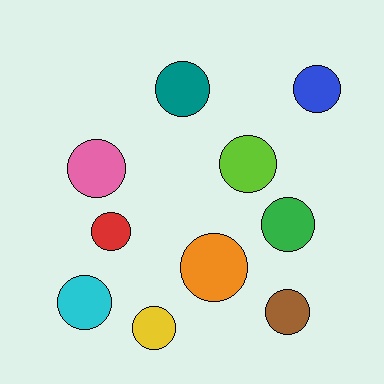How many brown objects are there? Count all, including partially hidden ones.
There is 1 brown object.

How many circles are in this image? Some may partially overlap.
There are 10 circles.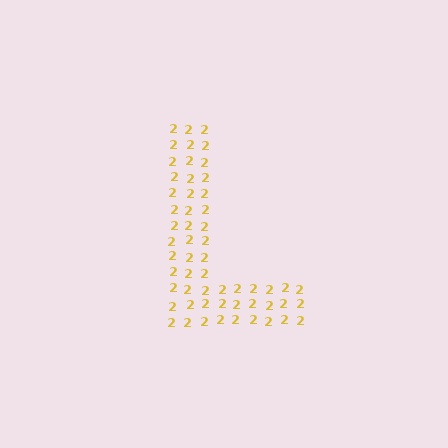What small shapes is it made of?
It is made of small digit 2's.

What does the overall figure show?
The overall figure shows the letter L.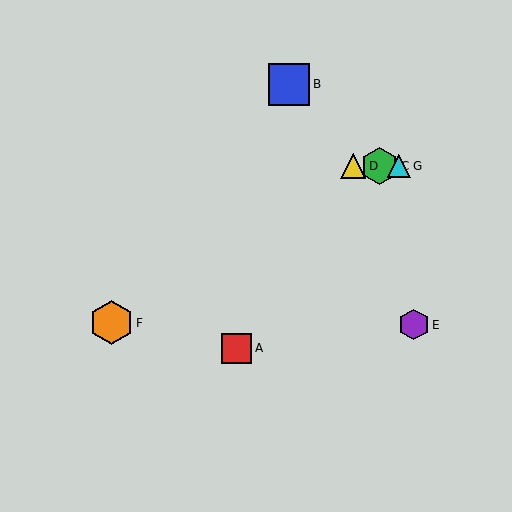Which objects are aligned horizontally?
Objects C, D, G are aligned horizontally.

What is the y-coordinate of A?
Object A is at y≈348.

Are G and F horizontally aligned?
No, G is at y≈166 and F is at y≈323.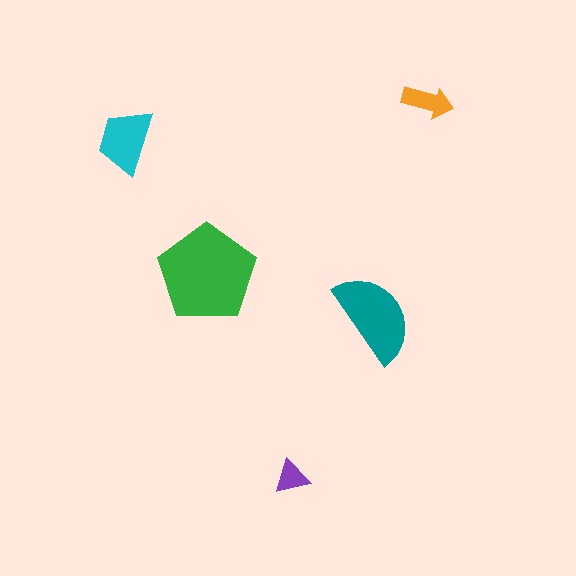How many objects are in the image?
There are 5 objects in the image.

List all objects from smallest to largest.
The purple triangle, the orange arrow, the cyan trapezoid, the teal semicircle, the green pentagon.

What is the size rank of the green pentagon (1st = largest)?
1st.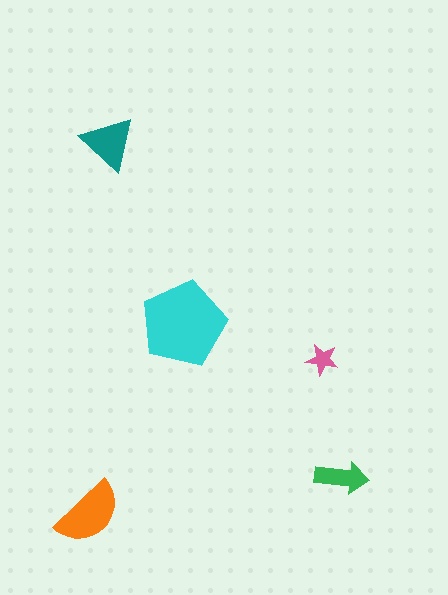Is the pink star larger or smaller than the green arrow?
Smaller.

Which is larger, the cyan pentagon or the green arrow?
The cyan pentagon.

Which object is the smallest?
The pink star.